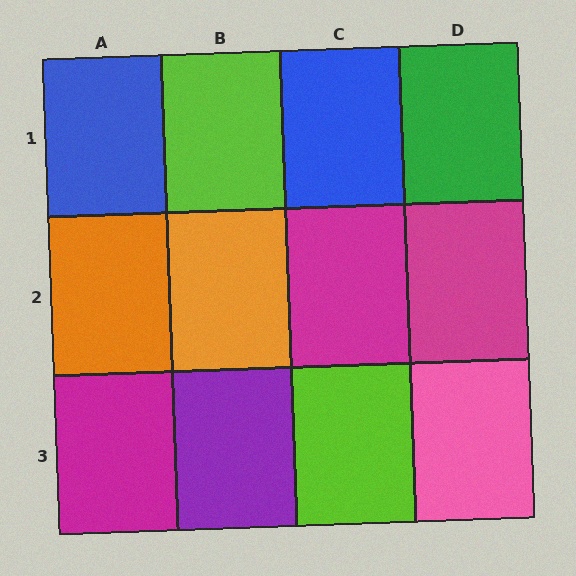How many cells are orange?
2 cells are orange.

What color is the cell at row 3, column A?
Magenta.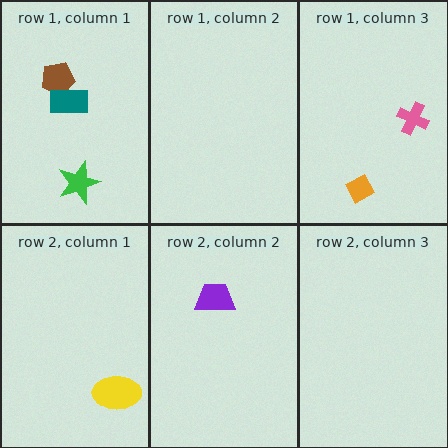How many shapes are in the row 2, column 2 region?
1.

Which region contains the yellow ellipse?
The row 2, column 1 region.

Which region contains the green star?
The row 1, column 1 region.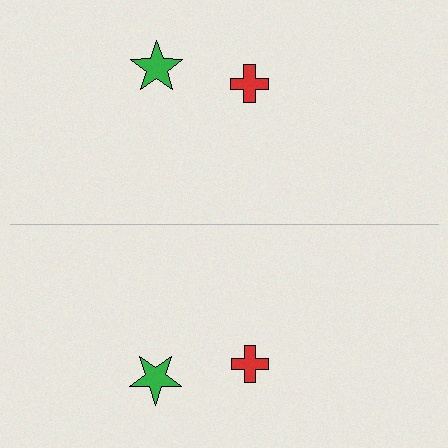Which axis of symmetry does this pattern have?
The pattern has a horizontal axis of symmetry running through the center of the image.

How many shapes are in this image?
There are 4 shapes in this image.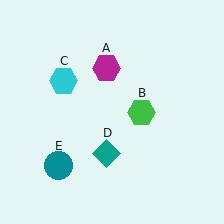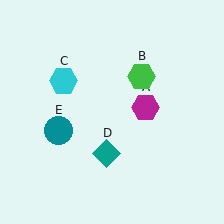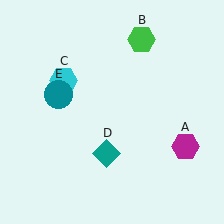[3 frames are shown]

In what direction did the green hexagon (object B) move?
The green hexagon (object B) moved up.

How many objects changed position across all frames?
3 objects changed position: magenta hexagon (object A), green hexagon (object B), teal circle (object E).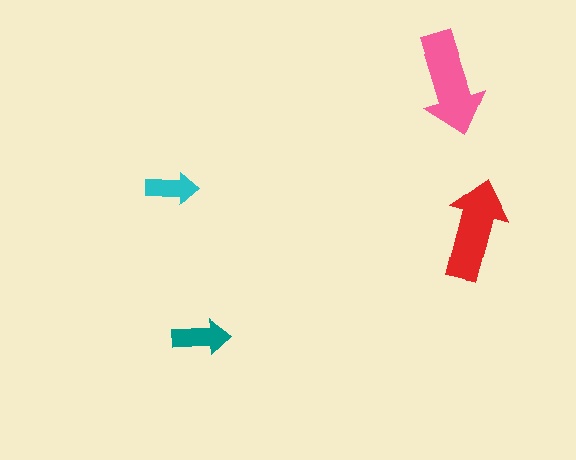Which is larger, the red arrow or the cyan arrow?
The red one.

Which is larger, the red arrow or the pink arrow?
The pink one.